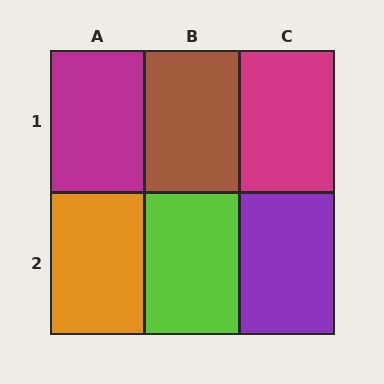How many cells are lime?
1 cell is lime.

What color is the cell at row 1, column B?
Brown.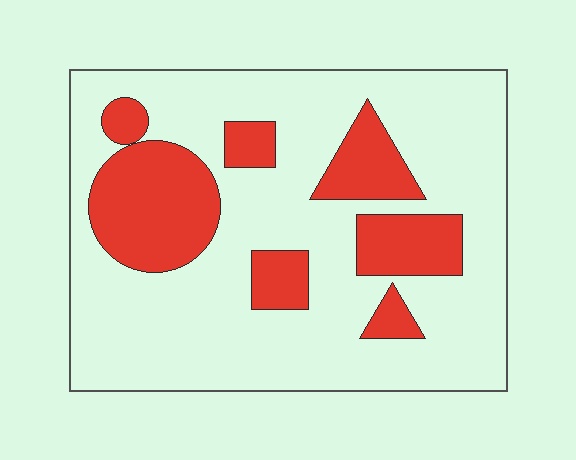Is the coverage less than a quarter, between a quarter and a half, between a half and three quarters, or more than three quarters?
Between a quarter and a half.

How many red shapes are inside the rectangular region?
7.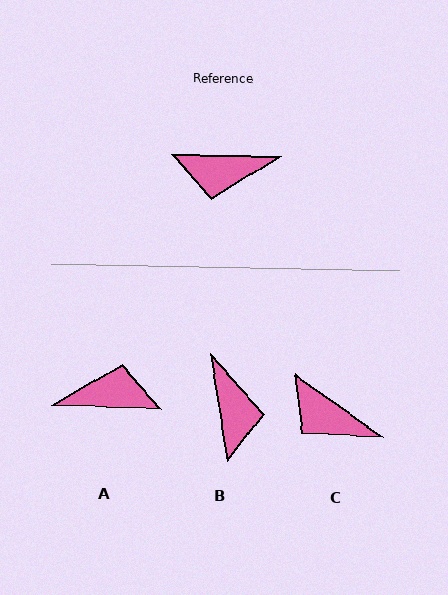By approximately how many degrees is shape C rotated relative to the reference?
Approximately 35 degrees clockwise.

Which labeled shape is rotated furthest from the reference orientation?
A, about 179 degrees away.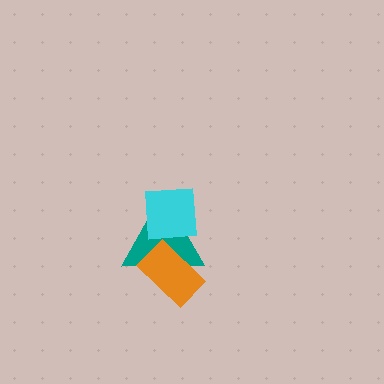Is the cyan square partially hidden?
No, no other shape covers it.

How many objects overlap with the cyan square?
1 object overlaps with the cyan square.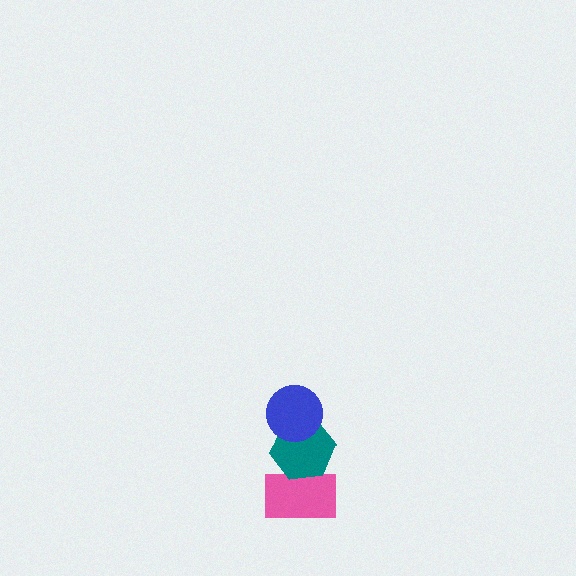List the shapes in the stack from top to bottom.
From top to bottom: the blue circle, the teal hexagon, the pink rectangle.